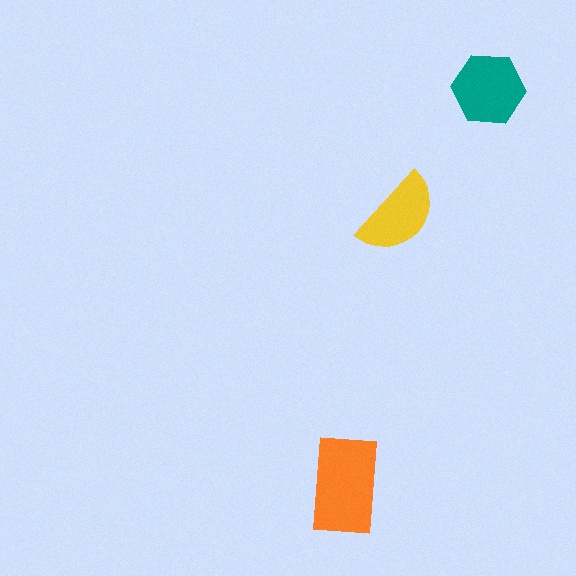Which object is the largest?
The orange rectangle.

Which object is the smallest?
The yellow semicircle.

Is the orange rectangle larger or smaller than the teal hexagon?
Larger.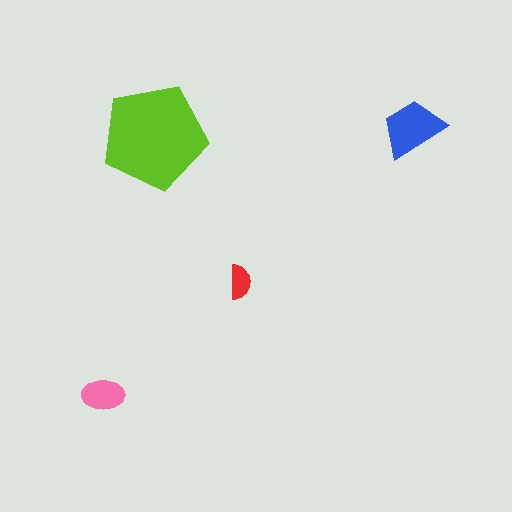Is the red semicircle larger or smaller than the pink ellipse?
Smaller.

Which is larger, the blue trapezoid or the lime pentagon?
The lime pentagon.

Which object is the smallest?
The red semicircle.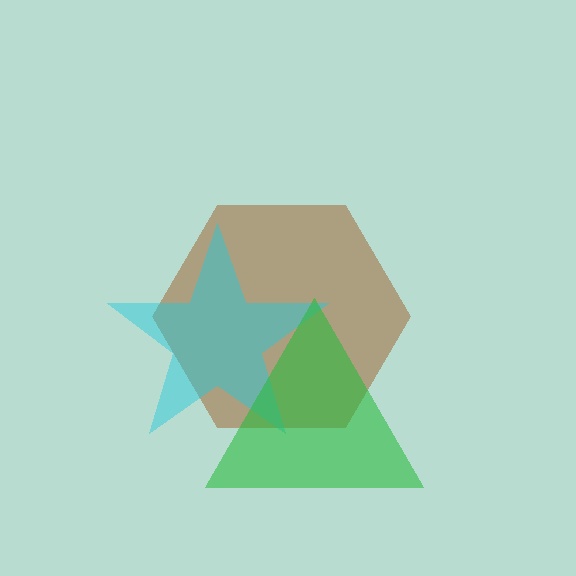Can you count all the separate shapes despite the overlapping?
Yes, there are 3 separate shapes.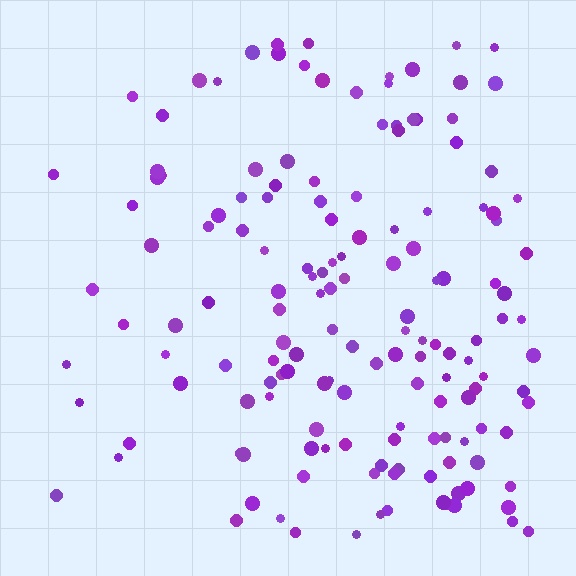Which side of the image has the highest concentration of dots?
The right.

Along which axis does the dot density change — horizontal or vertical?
Horizontal.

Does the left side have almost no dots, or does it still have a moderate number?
Still a moderate number, just noticeably fewer than the right.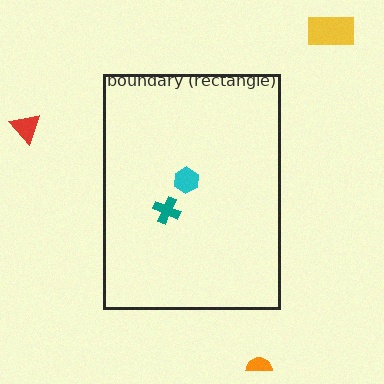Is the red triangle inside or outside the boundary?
Outside.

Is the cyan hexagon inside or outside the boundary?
Inside.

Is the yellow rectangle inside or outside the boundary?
Outside.